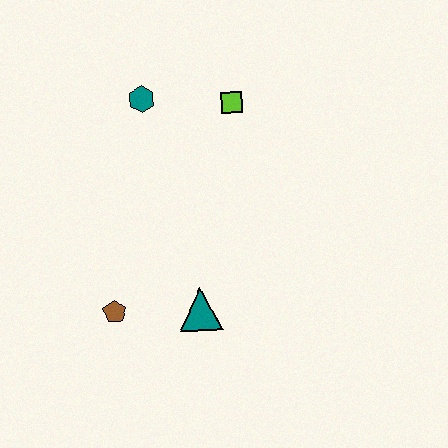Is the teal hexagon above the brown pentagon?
Yes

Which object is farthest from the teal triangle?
The teal hexagon is farthest from the teal triangle.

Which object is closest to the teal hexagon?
The lime square is closest to the teal hexagon.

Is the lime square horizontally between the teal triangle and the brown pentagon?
No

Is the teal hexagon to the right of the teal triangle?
No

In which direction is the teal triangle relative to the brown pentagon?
The teal triangle is to the right of the brown pentagon.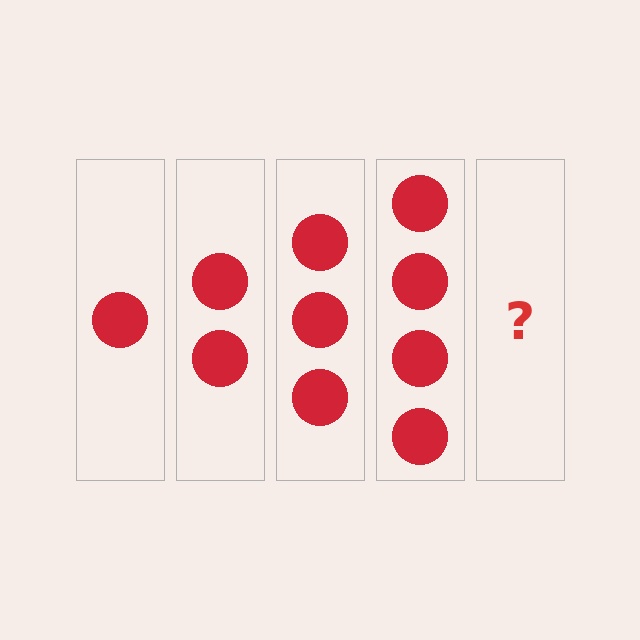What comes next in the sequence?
The next element should be 5 circles.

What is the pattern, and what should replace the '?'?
The pattern is that each step adds one more circle. The '?' should be 5 circles.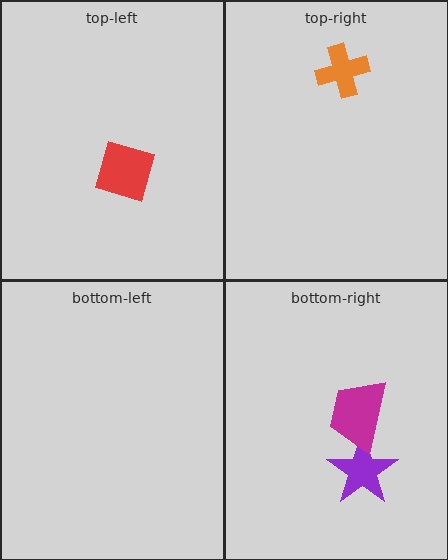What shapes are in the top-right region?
The orange cross.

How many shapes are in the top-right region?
1.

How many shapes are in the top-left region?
1.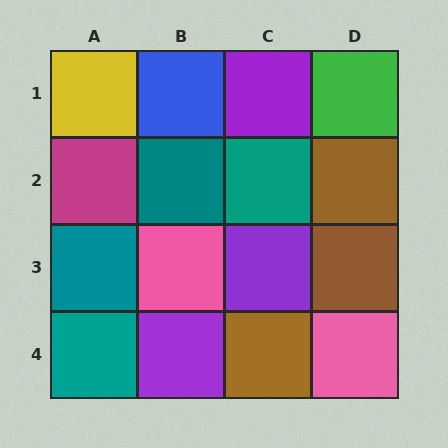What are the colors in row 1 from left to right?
Yellow, blue, purple, green.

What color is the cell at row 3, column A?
Teal.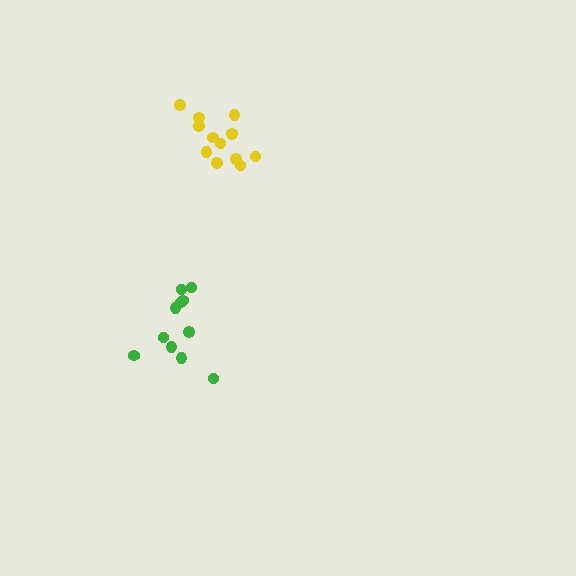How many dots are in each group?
Group 1: 12 dots, Group 2: 11 dots (23 total).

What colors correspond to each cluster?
The clusters are colored: yellow, green.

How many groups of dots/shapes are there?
There are 2 groups.